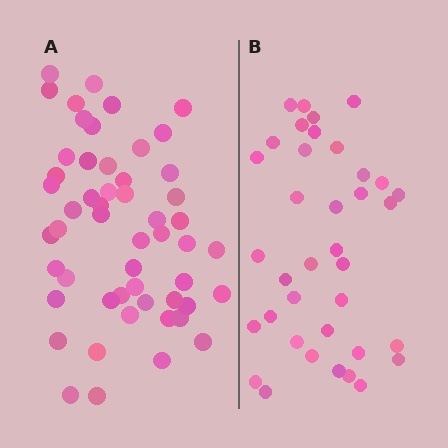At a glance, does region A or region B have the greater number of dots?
Region A (the left region) has more dots.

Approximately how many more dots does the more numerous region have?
Region A has approximately 15 more dots than region B.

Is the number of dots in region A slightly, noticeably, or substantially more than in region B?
Region A has noticeably more, but not dramatically so. The ratio is roughly 1.4 to 1.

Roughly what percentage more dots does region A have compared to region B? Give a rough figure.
About 45% more.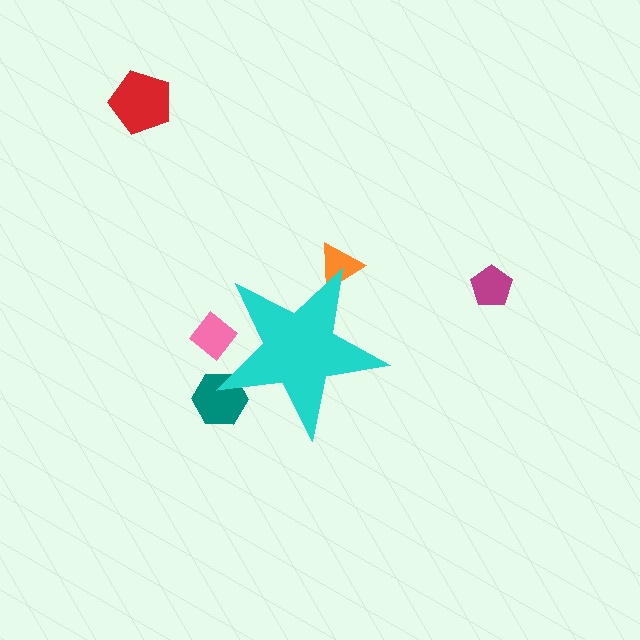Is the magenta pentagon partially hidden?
No, the magenta pentagon is fully visible.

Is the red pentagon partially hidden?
No, the red pentagon is fully visible.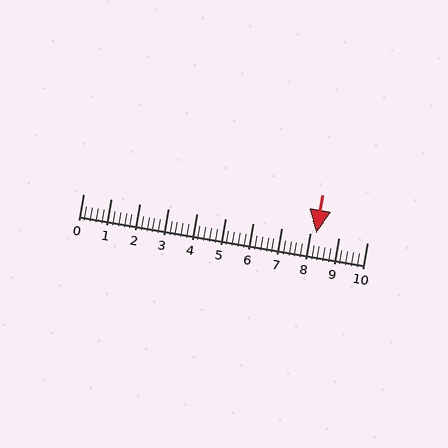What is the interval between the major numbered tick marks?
The major tick marks are spaced 1 units apart.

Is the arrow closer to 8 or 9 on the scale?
The arrow is closer to 8.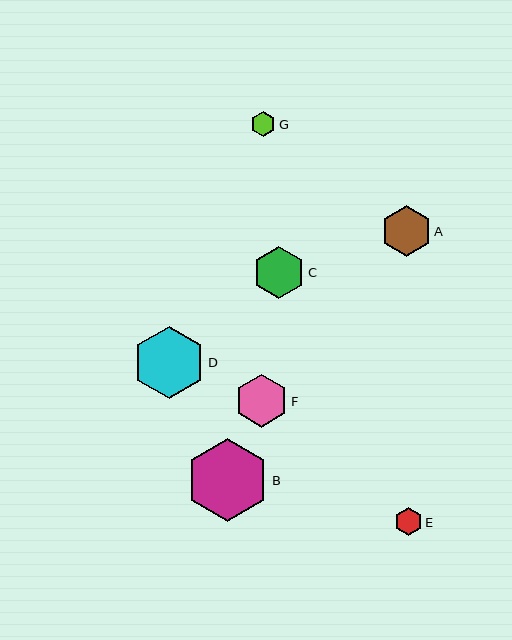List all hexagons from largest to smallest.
From largest to smallest: B, D, F, C, A, E, G.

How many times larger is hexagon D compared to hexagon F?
Hexagon D is approximately 1.4 times the size of hexagon F.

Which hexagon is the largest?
Hexagon B is the largest with a size of approximately 83 pixels.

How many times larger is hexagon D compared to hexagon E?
Hexagon D is approximately 2.6 times the size of hexagon E.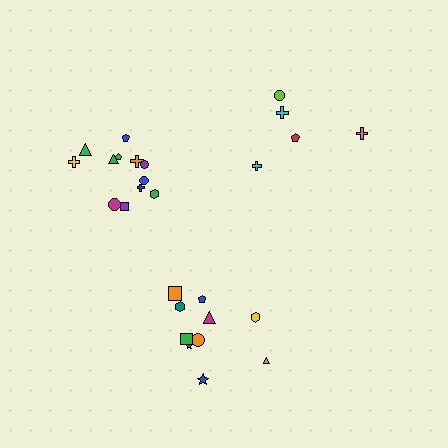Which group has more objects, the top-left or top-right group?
The top-left group.